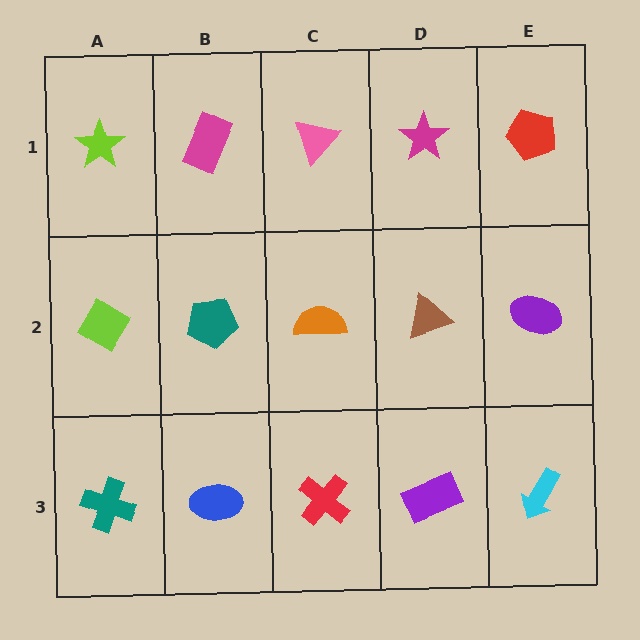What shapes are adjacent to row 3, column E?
A purple ellipse (row 2, column E), a purple rectangle (row 3, column D).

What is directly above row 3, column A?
A lime diamond.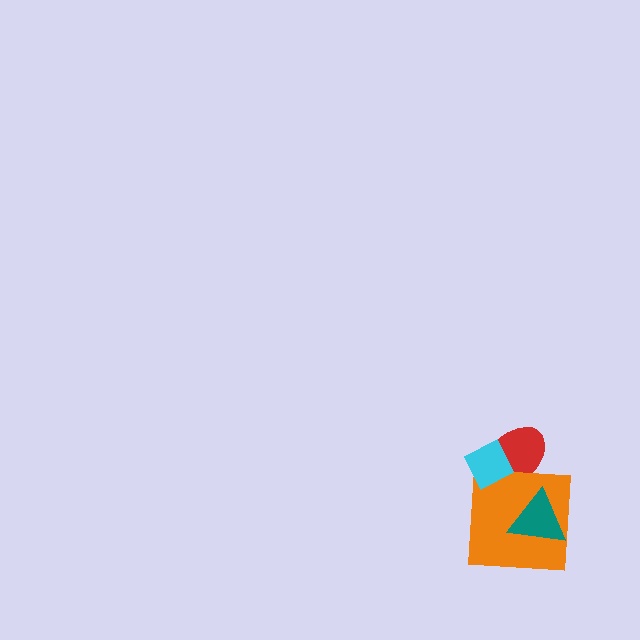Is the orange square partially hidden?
Yes, it is partially covered by another shape.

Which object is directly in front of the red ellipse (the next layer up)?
The orange square is directly in front of the red ellipse.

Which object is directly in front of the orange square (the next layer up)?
The cyan diamond is directly in front of the orange square.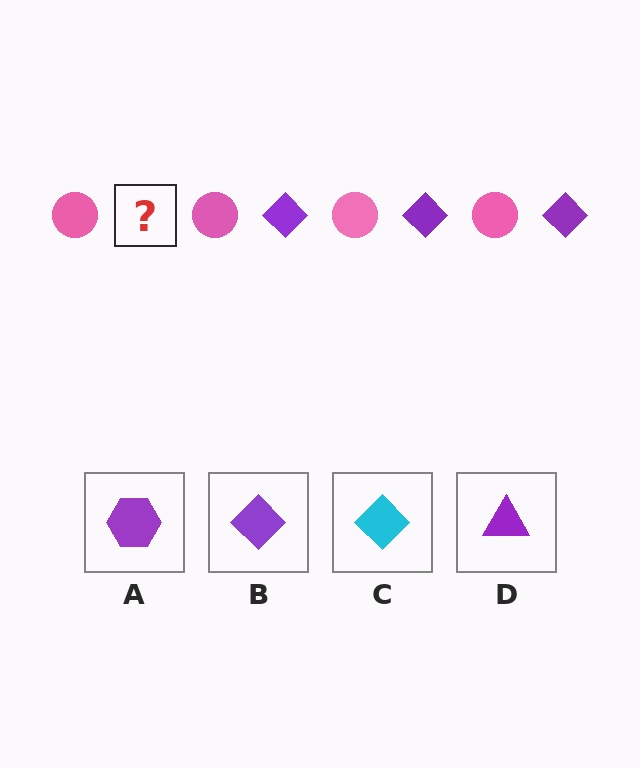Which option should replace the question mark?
Option B.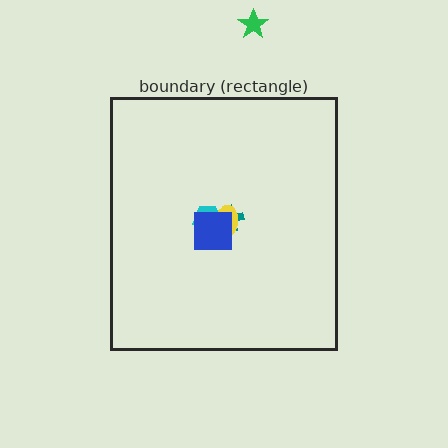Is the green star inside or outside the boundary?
Outside.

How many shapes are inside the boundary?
4 inside, 1 outside.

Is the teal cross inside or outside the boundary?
Inside.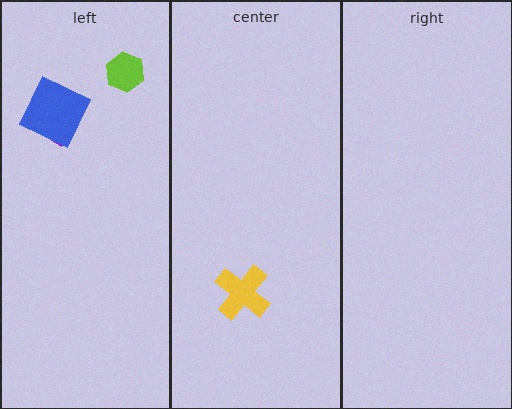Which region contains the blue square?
The left region.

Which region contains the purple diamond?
The left region.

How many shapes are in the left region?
3.